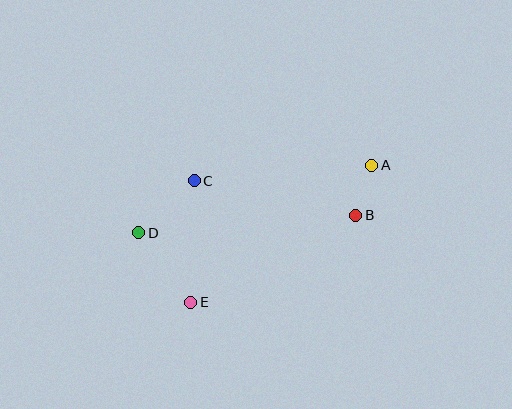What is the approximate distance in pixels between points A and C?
The distance between A and C is approximately 178 pixels.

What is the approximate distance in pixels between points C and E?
The distance between C and E is approximately 122 pixels.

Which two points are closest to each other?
Points A and B are closest to each other.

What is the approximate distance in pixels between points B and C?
The distance between B and C is approximately 166 pixels.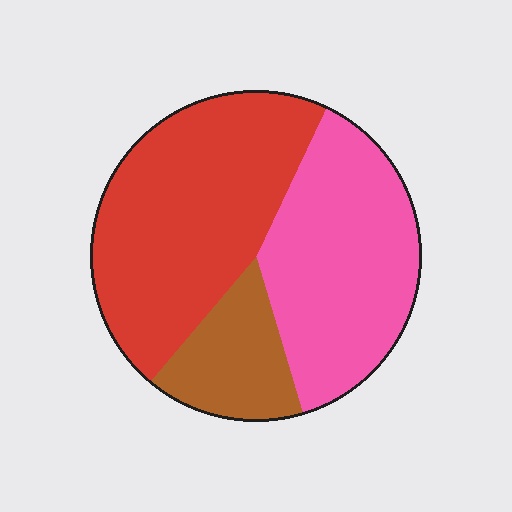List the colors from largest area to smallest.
From largest to smallest: red, pink, brown.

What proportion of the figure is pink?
Pink covers 38% of the figure.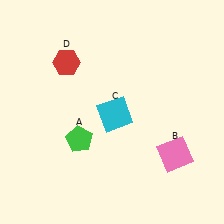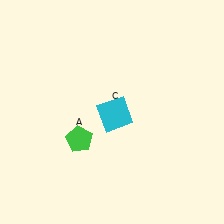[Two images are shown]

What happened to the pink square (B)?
The pink square (B) was removed in Image 2. It was in the bottom-right area of Image 1.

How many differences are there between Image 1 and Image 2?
There are 2 differences between the two images.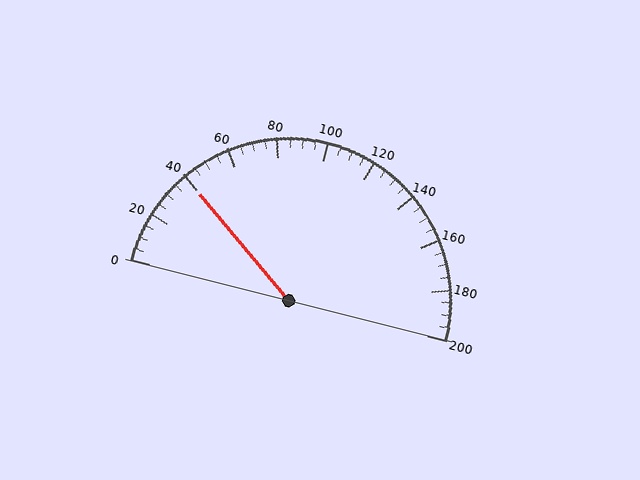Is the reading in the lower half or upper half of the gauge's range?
The reading is in the lower half of the range (0 to 200).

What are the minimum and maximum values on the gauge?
The gauge ranges from 0 to 200.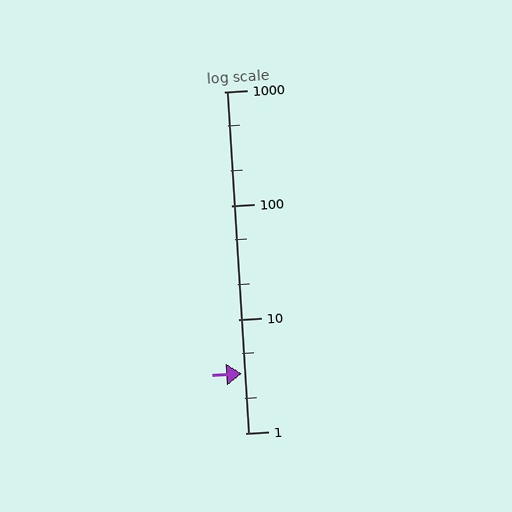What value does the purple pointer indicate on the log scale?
The pointer indicates approximately 3.3.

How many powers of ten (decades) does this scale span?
The scale spans 3 decades, from 1 to 1000.